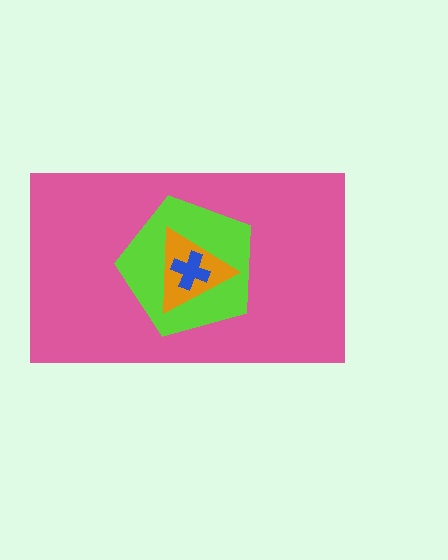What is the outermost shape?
The pink rectangle.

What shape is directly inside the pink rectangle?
The lime pentagon.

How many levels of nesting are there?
4.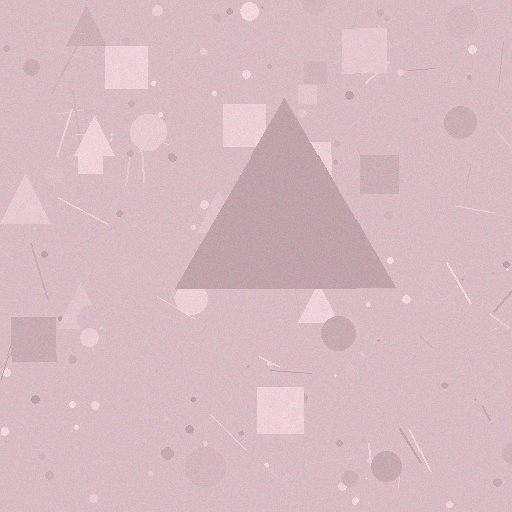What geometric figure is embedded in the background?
A triangle is embedded in the background.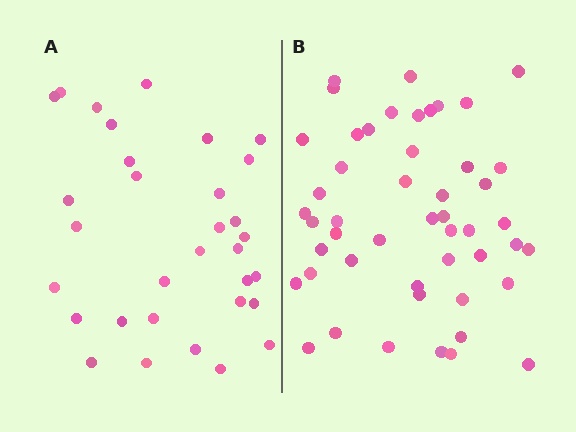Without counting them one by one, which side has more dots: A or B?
Region B (the right region) has more dots.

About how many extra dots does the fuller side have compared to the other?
Region B has approximately 15 more dots than region A.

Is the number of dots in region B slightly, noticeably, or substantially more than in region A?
Region B has substantially more. The ratio is roughly 1.5 to 1.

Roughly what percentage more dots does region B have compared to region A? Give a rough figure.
About 55% more.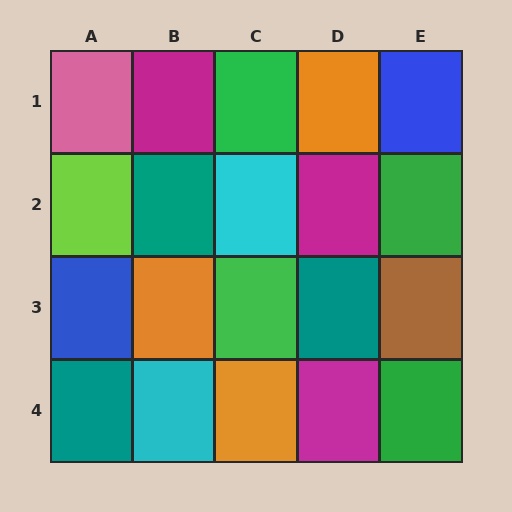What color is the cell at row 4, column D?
Magenta.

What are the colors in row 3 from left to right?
Blue, orange, green, teal, brown.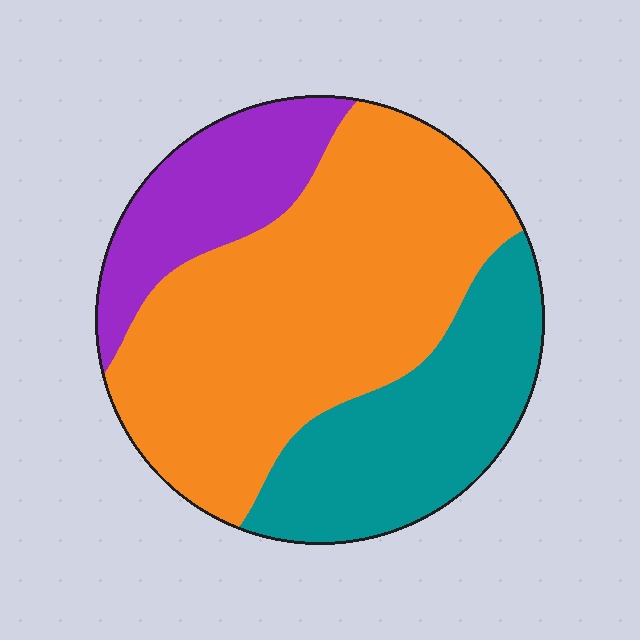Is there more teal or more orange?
Orange.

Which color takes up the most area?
Orange, at roughly 55%.